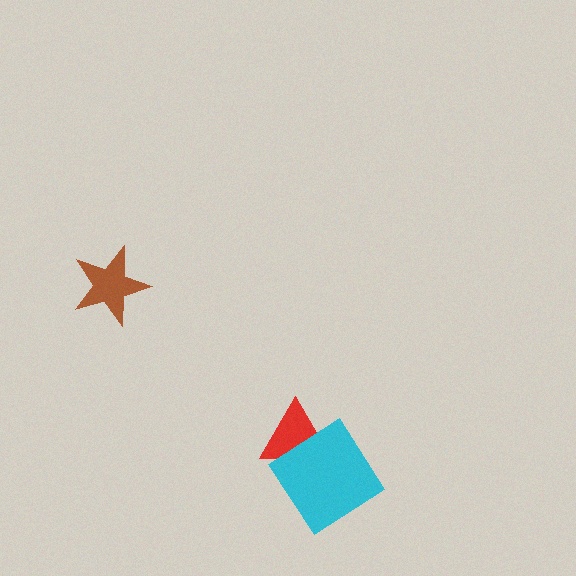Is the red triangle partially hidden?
Yes, it is partially covered by another shape.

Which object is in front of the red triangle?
The cyan diamond is in front of the red triangle.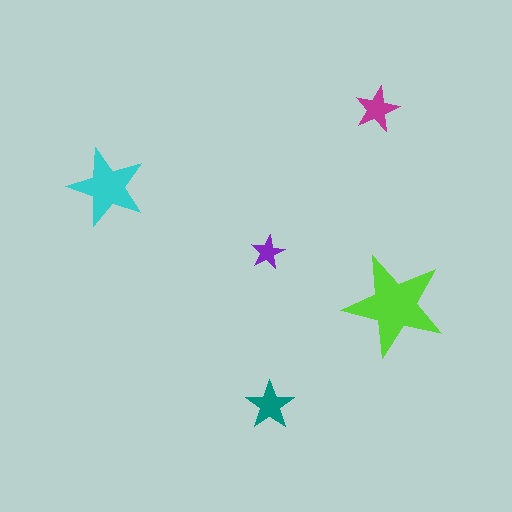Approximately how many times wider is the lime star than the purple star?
About 3 times wider.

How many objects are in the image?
There are 5 objects in the image.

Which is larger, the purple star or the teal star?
The teal one.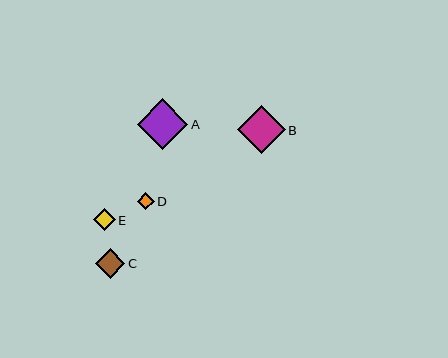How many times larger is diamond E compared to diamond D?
Diamond E is approximately 1.3 times the size of diamond D.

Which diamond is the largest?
Diamond A is the largest with a size of approximately 50 pixels.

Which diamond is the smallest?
Diamond D is the smallest with a size of approximately 17 pixels.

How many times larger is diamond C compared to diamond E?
Diamond C is approximately 1.3 times the size of diamond E.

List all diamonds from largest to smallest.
From largest to smallest: A, B, C, E, D.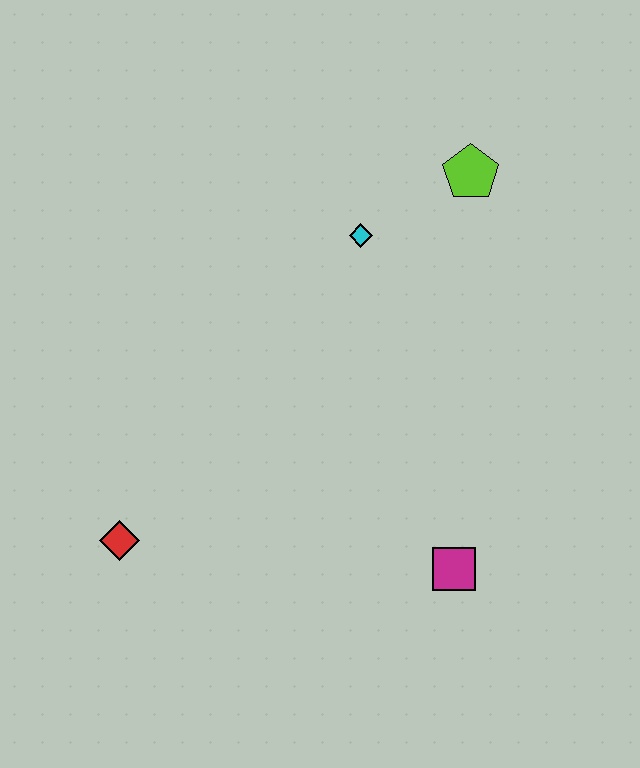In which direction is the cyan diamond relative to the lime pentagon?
The cyan diamond is to the left of the lime pentagon.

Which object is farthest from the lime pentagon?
The red diamond is farthest from the lime pentagon.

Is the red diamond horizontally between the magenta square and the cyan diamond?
No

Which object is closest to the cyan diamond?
The lime pentagon is closest to the cyan diamond.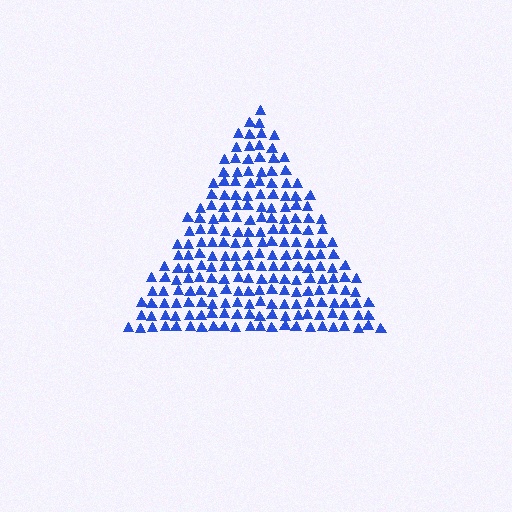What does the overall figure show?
The overall figure shows a triangle.